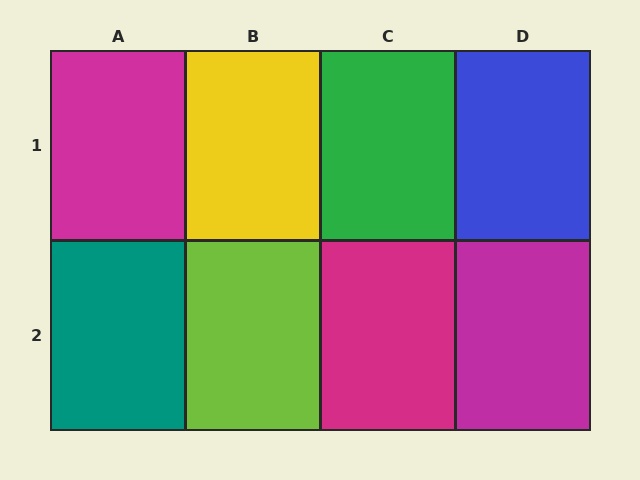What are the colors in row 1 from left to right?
Magenta, yellow, green, blue.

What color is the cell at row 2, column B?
Lime.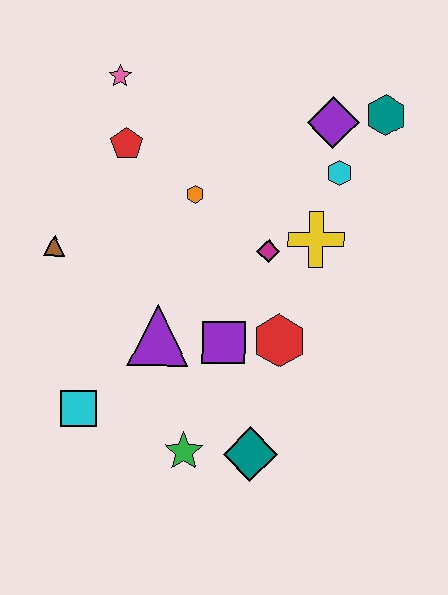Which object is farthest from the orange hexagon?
The teal diamond is farthest from the orange hexagon.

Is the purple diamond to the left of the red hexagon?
No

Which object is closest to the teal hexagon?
The purple diamond is closest to the teal hexagon.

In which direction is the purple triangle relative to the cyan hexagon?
The purple triangle is to the left of the cyan hexagon.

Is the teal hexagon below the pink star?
Yes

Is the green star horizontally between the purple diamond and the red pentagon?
Yes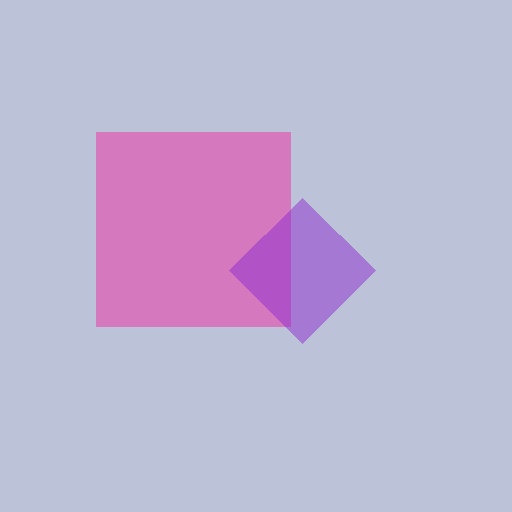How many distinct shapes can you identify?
There are 2 distinct shapes: a pink square, a purple diamond.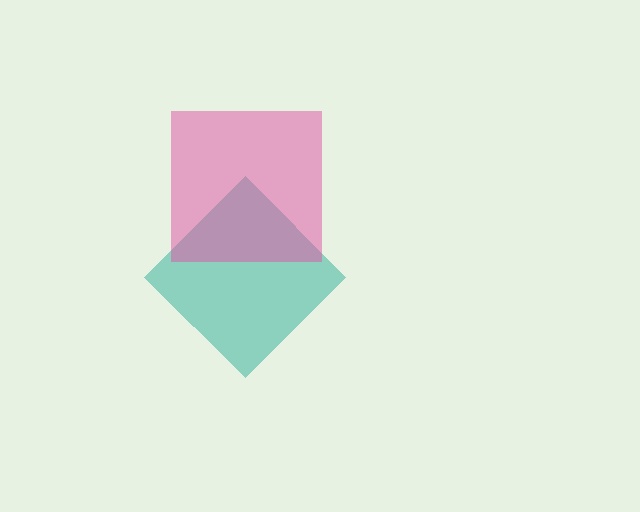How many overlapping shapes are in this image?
There are 2 overlapping shapes in the image.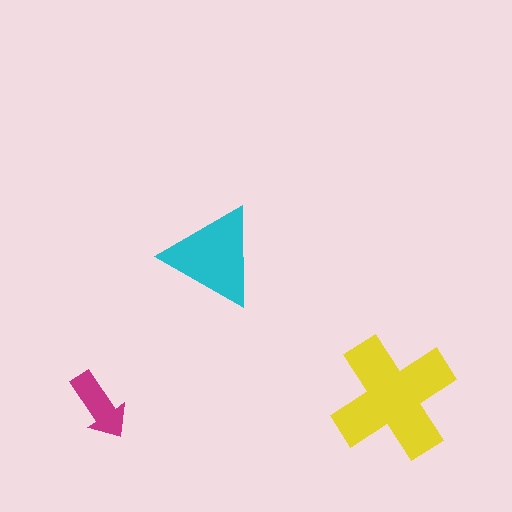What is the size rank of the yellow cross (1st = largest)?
1st.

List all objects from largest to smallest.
The yellow cross, the cyan triangle, the magenta arrow.